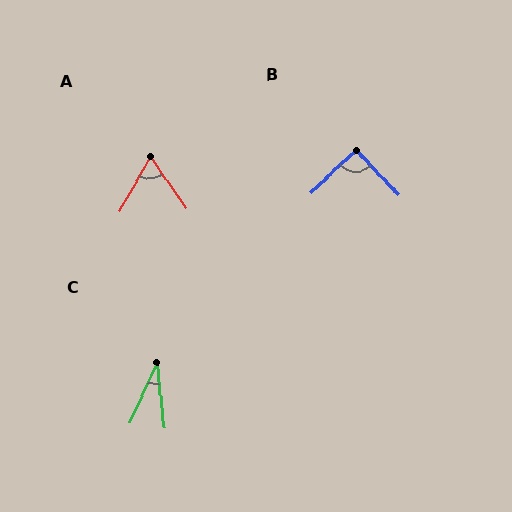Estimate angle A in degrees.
Approximately 64 degrees.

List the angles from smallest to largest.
C (30°), A (64°), B (90°).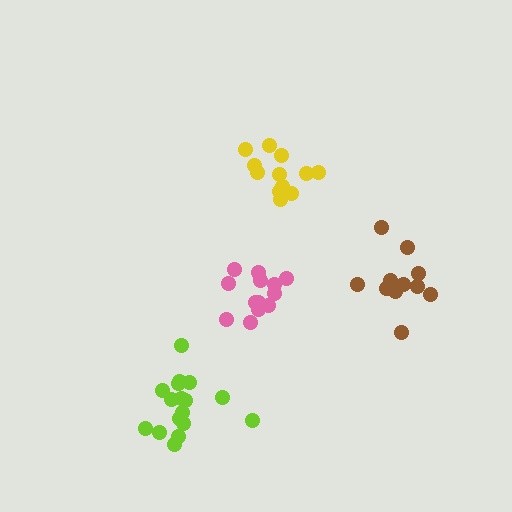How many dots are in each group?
Group 1: 11 dots, Group 2: 17 dots, Group 3: 12 dots, Group 4: 13 dots (53 total).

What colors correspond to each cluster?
The clusters are colored: brown, lime, yellow, pink.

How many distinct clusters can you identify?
There are 4 distinct clusters.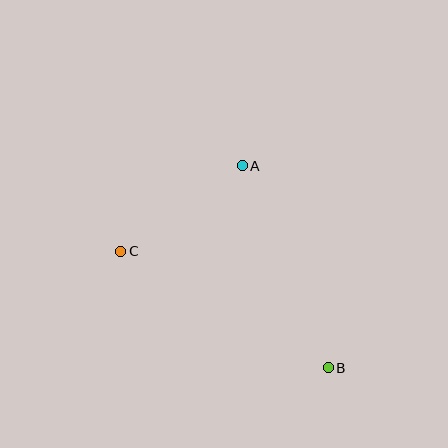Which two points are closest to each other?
Points A and C are closest to each other.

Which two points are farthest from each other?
Points B and C are farthest from each other.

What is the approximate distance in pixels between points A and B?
The distance between A and B is approximately 220 pixels.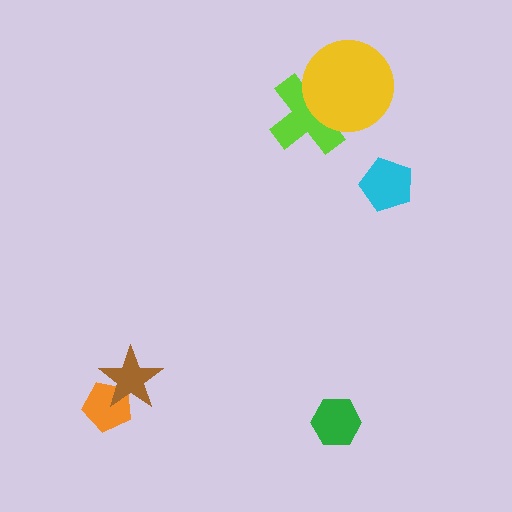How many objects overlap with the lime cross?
1 object overlaps with the lime cross.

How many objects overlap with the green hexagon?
0 objects overlap with the green hexagon.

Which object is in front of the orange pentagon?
The brown star is in front of the orange pentagon.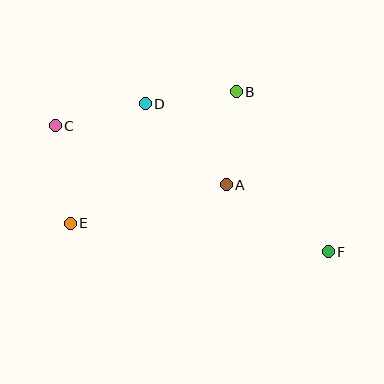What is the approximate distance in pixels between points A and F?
The distance between A and F is approximately 122 pixels.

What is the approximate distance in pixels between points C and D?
The distance between C and D is approximately 93 pixels.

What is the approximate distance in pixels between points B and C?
The distance between B and C is approximately 184 pixels.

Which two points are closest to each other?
Points B and D are closest to each other.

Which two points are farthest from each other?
Points C and F are farthest from each other.